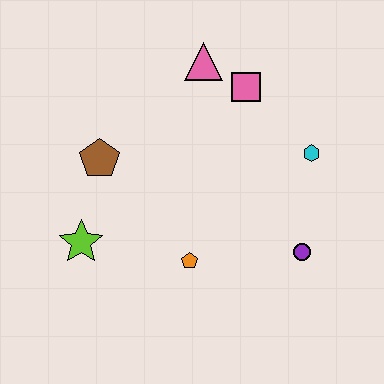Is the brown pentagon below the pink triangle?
Yes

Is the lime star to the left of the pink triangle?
Yes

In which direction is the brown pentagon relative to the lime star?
The brown pentagon is above the lime star.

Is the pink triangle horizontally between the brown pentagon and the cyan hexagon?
Yes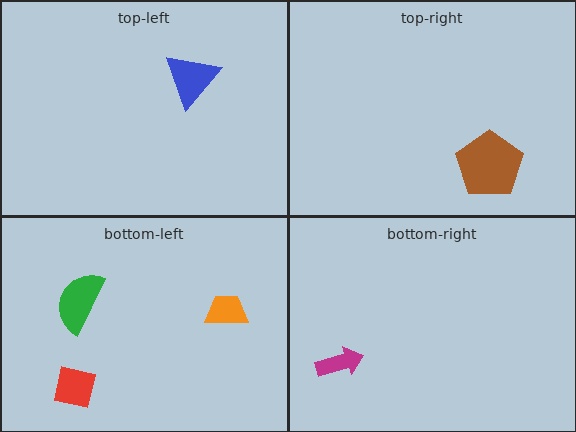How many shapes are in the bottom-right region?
1.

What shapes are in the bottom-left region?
The orange trapezoid, the red square, the green semicircle.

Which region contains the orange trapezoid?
The bottom-left region.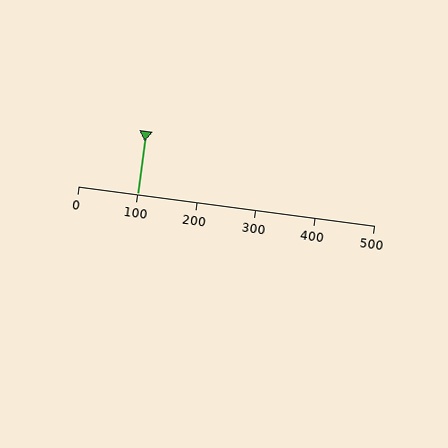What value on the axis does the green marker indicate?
The marker indicates approximately 100.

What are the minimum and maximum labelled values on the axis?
The axis runs from 0 to 500.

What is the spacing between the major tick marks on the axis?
The major ticks are spaced 100 apart.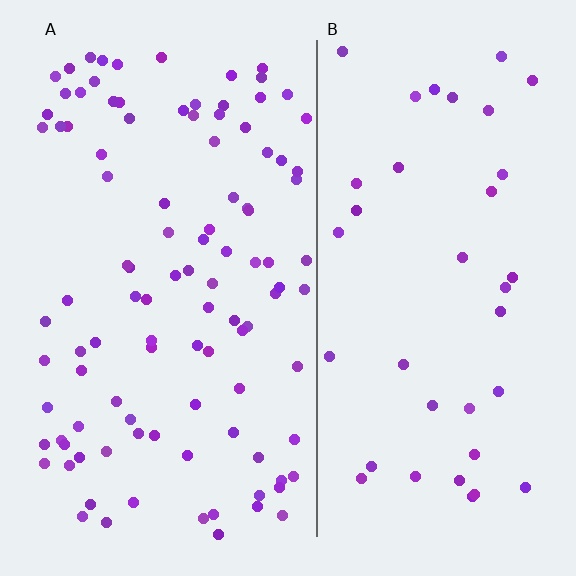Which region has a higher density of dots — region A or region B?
A (the left).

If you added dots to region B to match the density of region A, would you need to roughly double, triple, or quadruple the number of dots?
Approximately triple.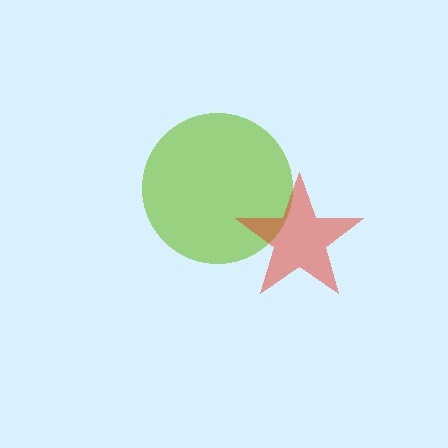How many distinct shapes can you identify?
There are 2 distinct shapes: a lime circle, a red star.